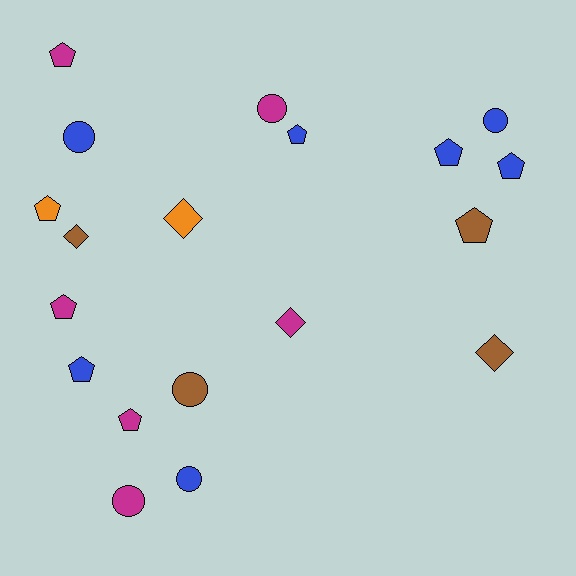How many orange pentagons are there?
There is 1 orange pentagon.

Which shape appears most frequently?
Pentagon, with 9 objects.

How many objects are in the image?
There are 19 objects.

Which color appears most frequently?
Blue, with 7 objects.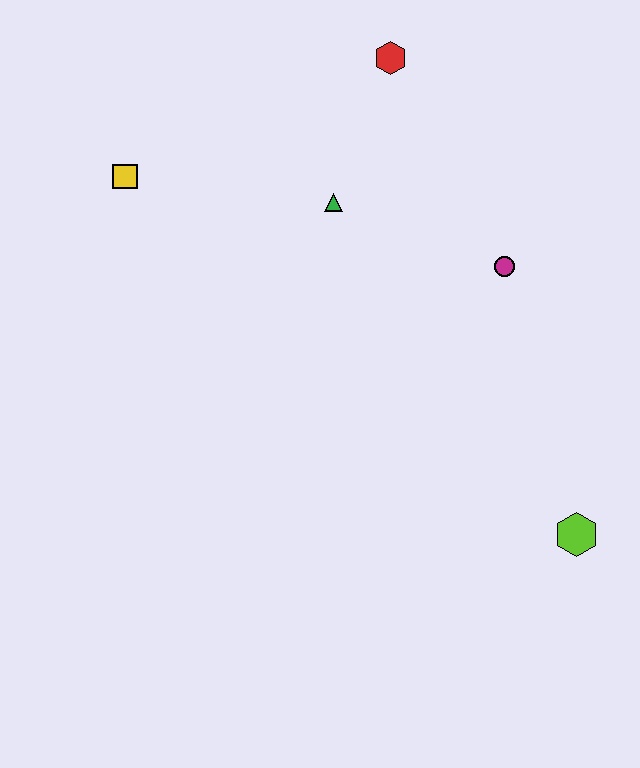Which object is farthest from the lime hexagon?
The yellow square is farthest from the lime hexagon.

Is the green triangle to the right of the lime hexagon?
No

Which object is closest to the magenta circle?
The green triangle is closest to the magenta circle.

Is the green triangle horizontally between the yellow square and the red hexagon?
Yes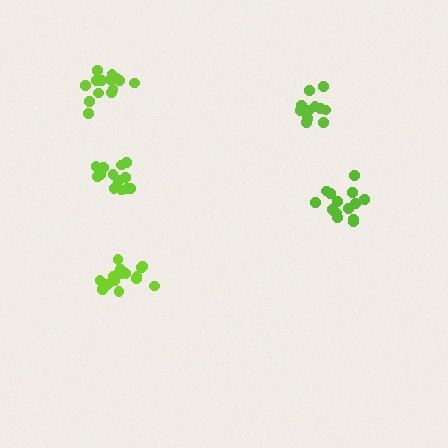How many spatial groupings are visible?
There are 5 spatial groupings.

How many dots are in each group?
Group 1: 15 dots, Group 2: 15 dots, Group 3: 13 dots, Group 4: 16 dots, Group 5: 16 dots (75 total).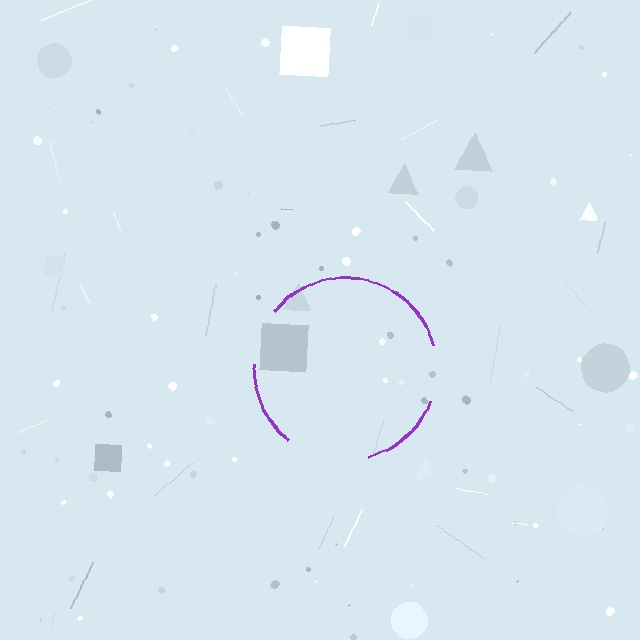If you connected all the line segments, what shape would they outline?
They would outline a circle.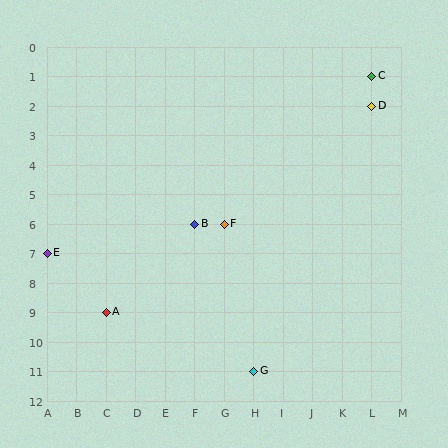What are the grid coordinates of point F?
Point F is at grid coordinates (G, 6).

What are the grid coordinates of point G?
Point G is at grid coordinates (H, 11).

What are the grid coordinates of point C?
Point C is at grid coordinates (L, 1).